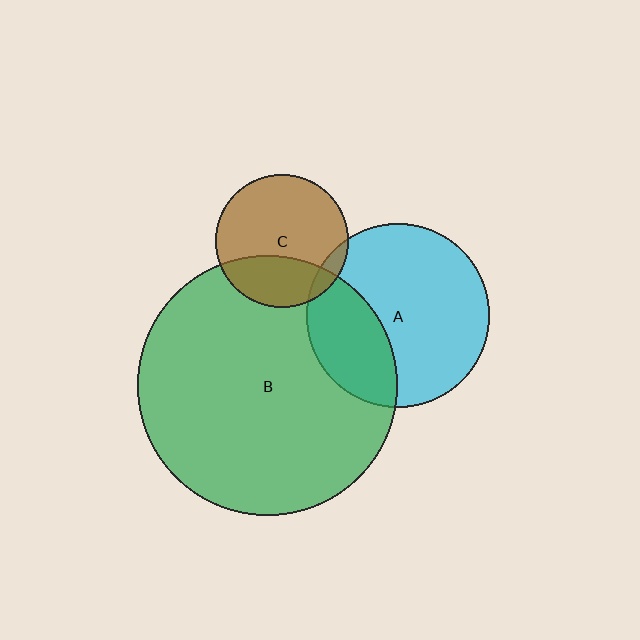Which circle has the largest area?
Circle B (green).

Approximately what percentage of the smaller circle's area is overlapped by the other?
Approximately 30%.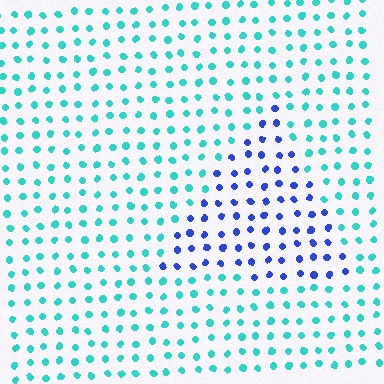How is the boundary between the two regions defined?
The boundary is defined purely by a slight shift in hue (about 57 degrees). Spacing, size, and orientation are identical on both sides.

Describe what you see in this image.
The image is filled with small cyan elements in a uniform arrangement. A triangle-shaped region is visible where the elements are tinted to a slightly different hue, forming a subtle color boundary.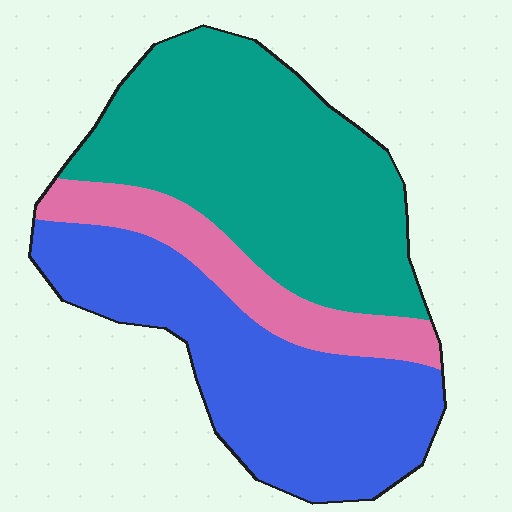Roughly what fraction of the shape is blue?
Blue covers 39% of the shape.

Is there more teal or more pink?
Teal.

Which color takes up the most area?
Teal, at roughly 45%.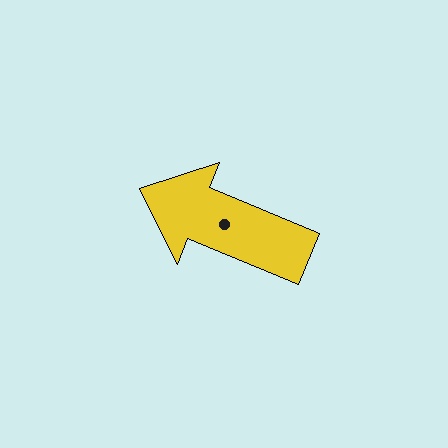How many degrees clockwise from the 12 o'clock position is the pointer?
Approximately 293 degrees.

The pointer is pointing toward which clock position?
Roughly 10 o'clock.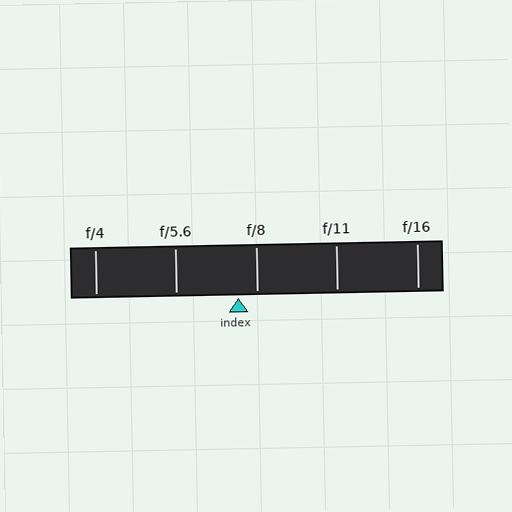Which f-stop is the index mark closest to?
The index mark is closest to f/8.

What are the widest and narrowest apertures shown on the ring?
The widest aperture shown is f/4 and the narrowest is f/16.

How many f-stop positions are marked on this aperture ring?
There are 5 f-stop positions marked.